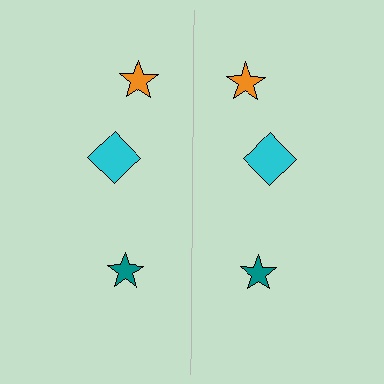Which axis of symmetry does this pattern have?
The pattern has a vertical axis of symmetry running through the center of the image.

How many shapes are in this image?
There are 6 shapes in this image.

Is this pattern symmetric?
Yes, this pattern has bilateral (reflection) symmetry.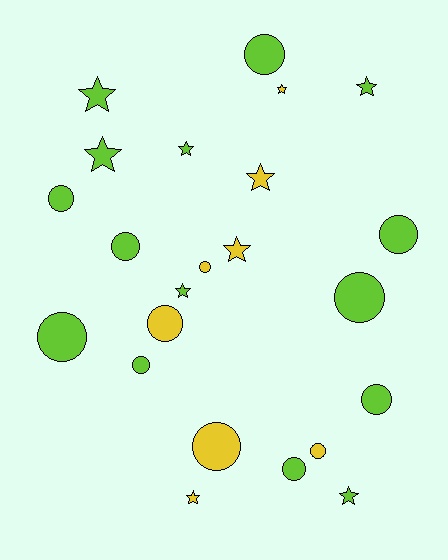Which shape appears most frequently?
Circle, with 13 objects.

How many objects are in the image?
There are 23 objects.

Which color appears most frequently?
Lime, with 15 objects.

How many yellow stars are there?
There are 4 yellow stars.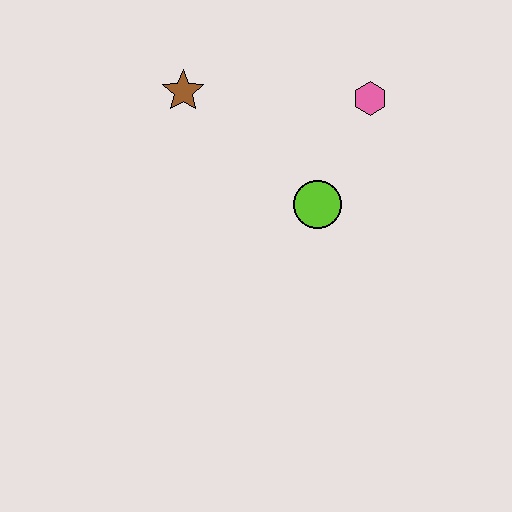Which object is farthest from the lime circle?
The brown star is farthest from the lime circle.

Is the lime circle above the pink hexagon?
No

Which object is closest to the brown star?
The lime circle is closest to the brown star.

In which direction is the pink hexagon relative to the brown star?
The pink hexagon is to the right of the brown star.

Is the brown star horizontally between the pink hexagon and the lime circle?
No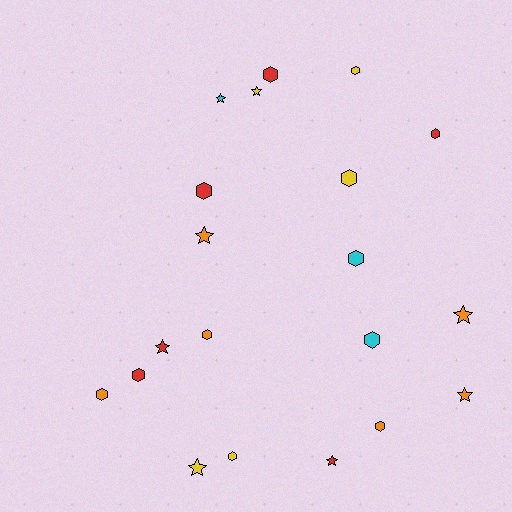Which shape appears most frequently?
Hexagon, with 12 objects.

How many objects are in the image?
There are 20 objects.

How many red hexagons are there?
There are 4 red hexagons.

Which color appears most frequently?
Red, with 6 objects.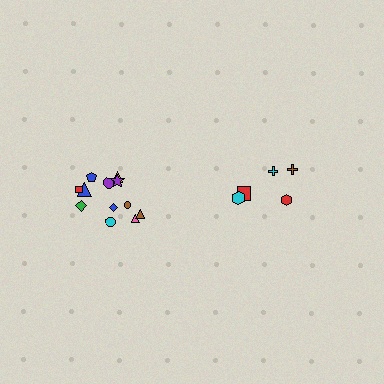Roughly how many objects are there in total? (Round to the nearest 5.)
Roughly 15 objects in total.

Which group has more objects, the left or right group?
The left group.